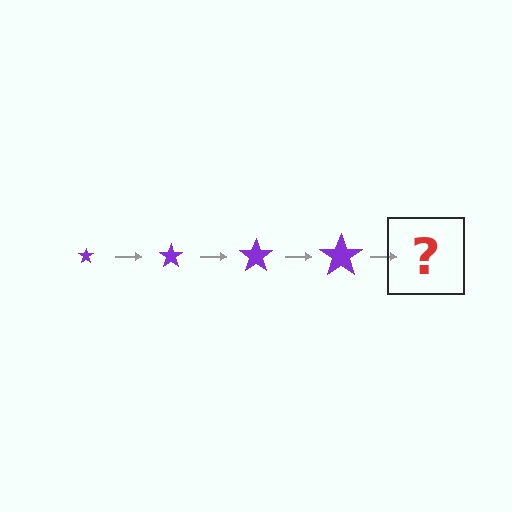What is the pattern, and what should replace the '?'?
The pattern is that the star gets progressively larger each step. The '?' should be a purple star, larger than the previous one.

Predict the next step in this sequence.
The next step is a purple star, larger than the previous one.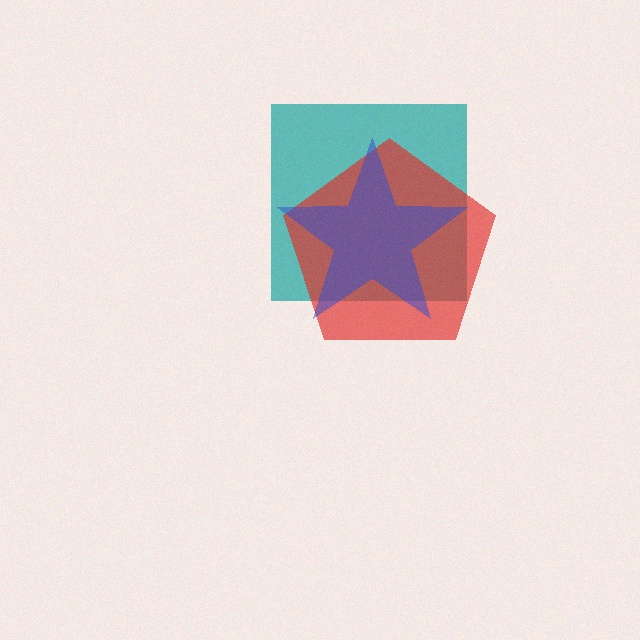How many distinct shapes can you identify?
There are 3 distinct shapes: a teal square, a red pentagon, a blue star.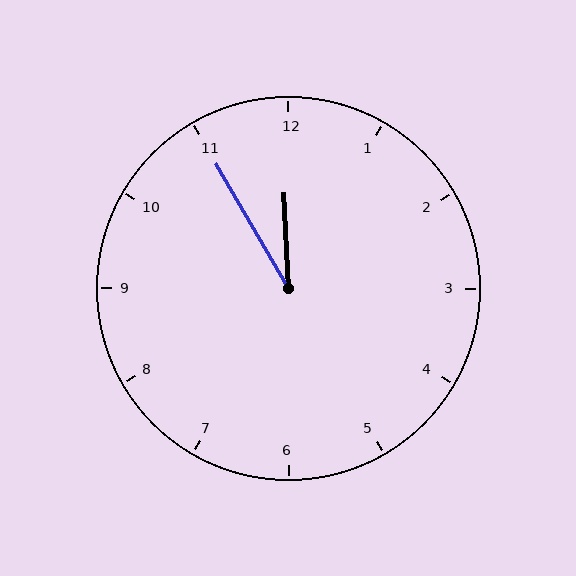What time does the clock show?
11:55.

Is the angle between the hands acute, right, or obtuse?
It is acute.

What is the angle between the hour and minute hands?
Approximately 28 degrees.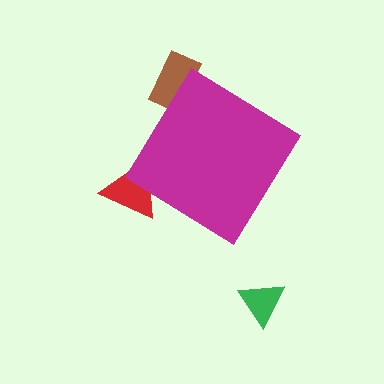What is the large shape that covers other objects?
A magenta diamond.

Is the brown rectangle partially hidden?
Yes, the brown rectangle is partially hidden behind the magenta diamond.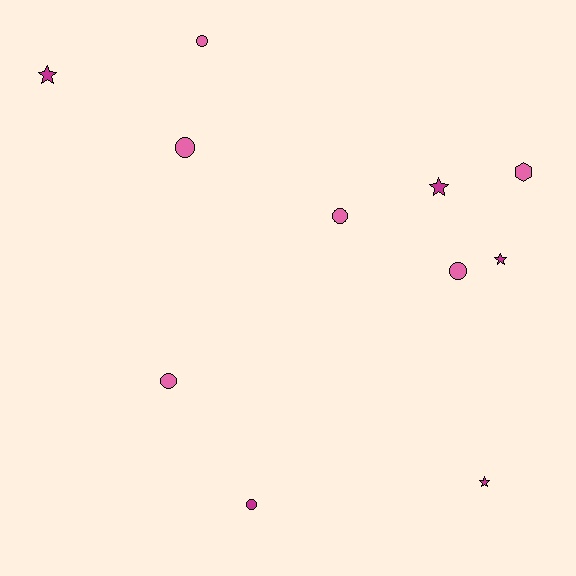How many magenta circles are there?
There is 1 magenta circle.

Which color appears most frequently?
Pink, with 6 objects.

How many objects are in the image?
There are 11 objects.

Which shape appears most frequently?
Circle, with 6 objects.